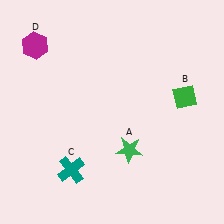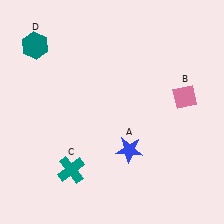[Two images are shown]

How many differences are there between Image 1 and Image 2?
There are 3 differences between the two images.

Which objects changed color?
A changed from green to blue. B changed from green to pink. D changed from magenta to teal.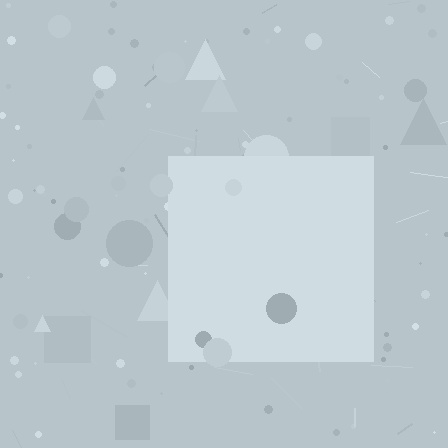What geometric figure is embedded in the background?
A square is embedded in the background.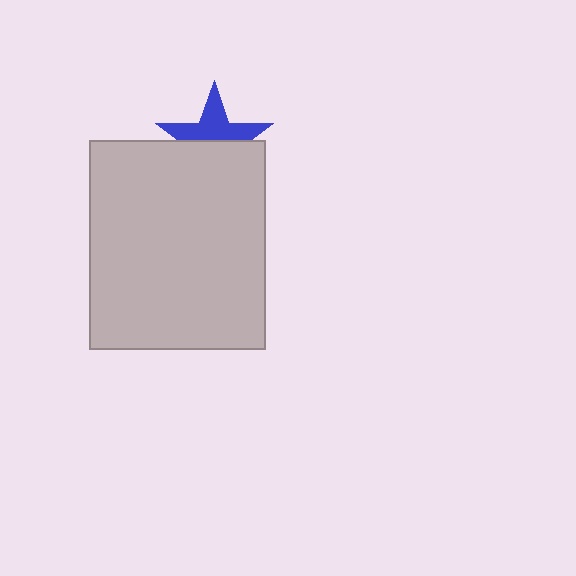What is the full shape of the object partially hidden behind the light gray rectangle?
The partially hidden object is a blue star.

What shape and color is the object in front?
The object in front is a light gray rectangle.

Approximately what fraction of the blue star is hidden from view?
Roughly 51% of the blue star is hidden behind the light gray rectangle.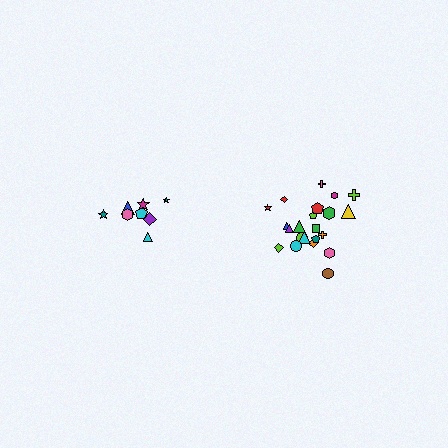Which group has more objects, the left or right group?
The right group.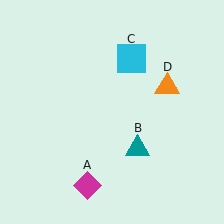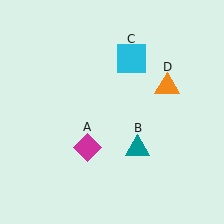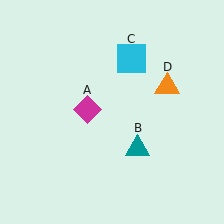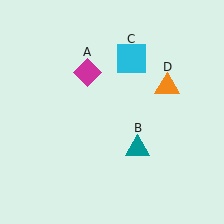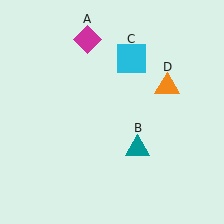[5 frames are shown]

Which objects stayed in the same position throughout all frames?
Teal triangle (object B) and cyan square (object C) and orange triangle (object D) remained stationary.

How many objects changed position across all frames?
1 object changed position: magenta diamond (object A).